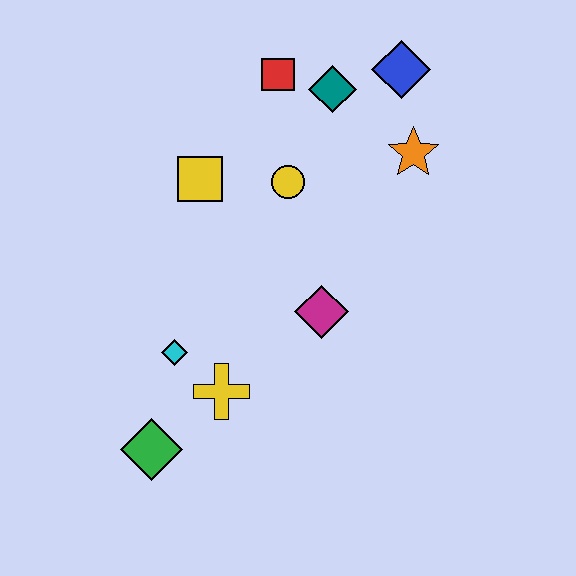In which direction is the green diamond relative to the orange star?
The green diamond is below the orange star.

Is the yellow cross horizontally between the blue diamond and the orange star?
No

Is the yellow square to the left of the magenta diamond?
Yes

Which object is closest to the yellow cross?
The cyan diamond is closest to the yellow cross.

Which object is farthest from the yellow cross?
The blue diamond is farthest from the yellow cross.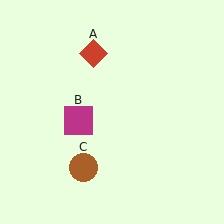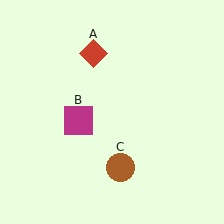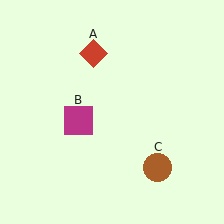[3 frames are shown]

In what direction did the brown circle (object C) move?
The brown circle (object C) moved right.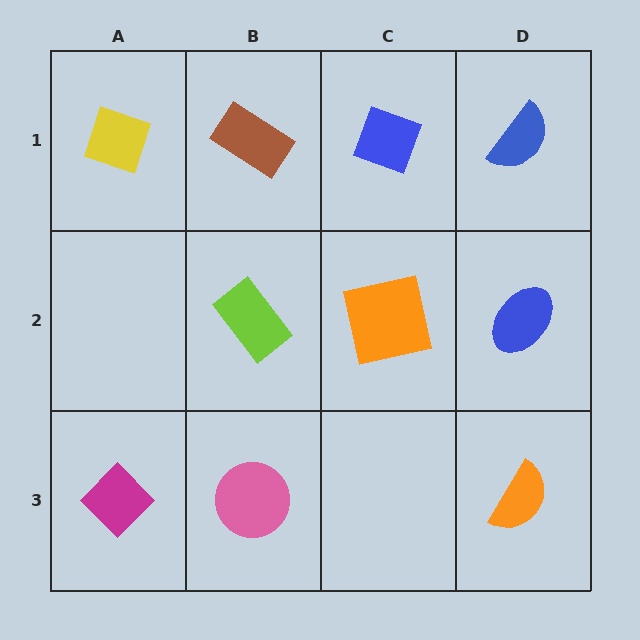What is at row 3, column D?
An orange semicircle.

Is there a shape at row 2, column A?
No, that cell is empty.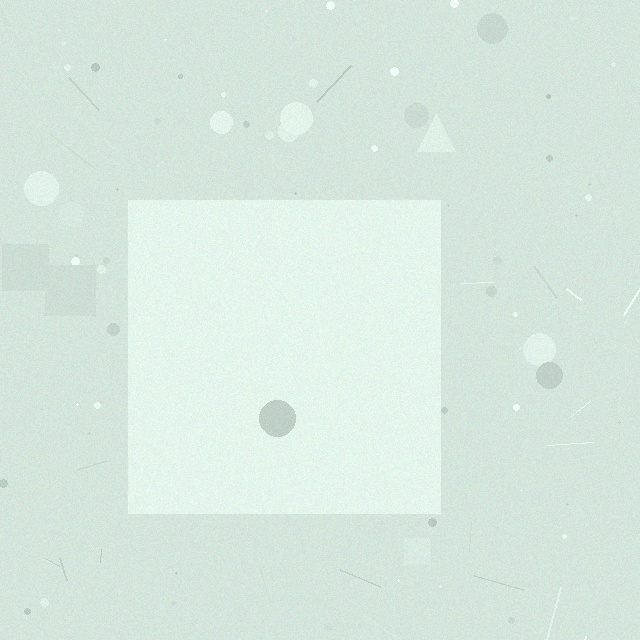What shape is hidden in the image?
A square is hidden in the image.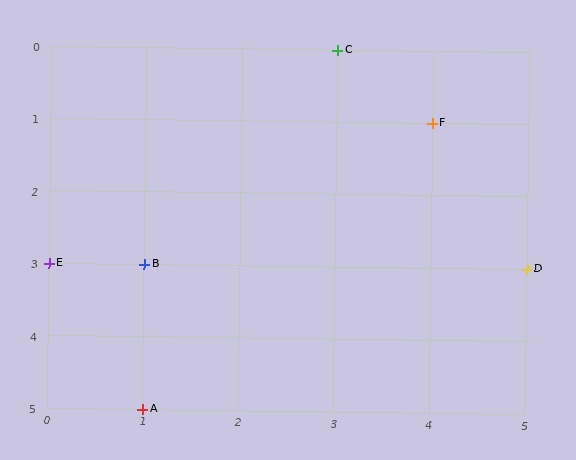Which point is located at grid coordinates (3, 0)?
Point C is at (3, 0).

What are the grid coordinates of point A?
Point A is at grid coordinates (1, 5).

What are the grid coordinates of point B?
Point B is at grid coordinates (1, 3).